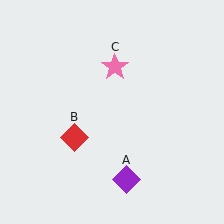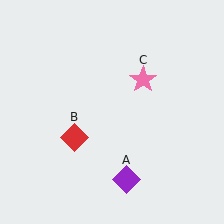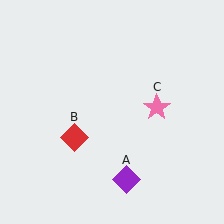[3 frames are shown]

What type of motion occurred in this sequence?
The pink star (object C) rotated clockwise around the center of the scene.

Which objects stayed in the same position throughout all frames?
Purple diamond (object A) and red diamond (object B) remained stationary.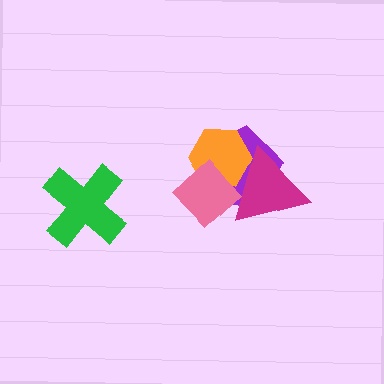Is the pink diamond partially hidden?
Yes, it is partially covered by another shape.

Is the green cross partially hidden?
No, no other shape covers it.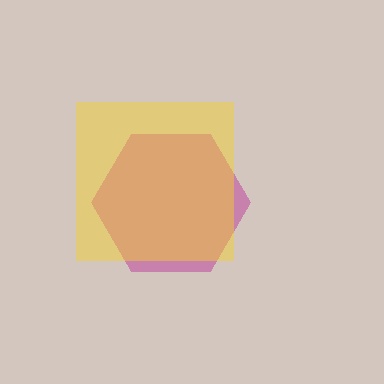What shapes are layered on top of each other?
The layered shapes are: a magenta hexagon, a yellow square.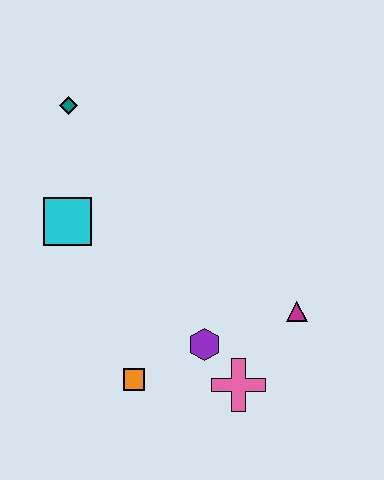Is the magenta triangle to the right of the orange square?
Yes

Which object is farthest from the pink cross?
The teal diamond is farthest from the pink cross.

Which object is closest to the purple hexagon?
The pink cross is closest to the purple hexagon.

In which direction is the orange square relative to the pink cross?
The orange square is to the left of the pink cross.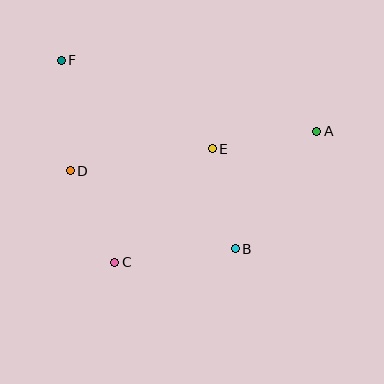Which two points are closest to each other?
Points C and D are closest to each other.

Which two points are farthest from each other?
Points A and F are farthest from each other.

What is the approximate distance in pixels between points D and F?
The distance between D and F is approximately 111 pixels.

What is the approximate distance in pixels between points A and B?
The distance between A and B is approximately 142 pixels.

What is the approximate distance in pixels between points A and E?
The distance between A and E is approximately 105 pixels.